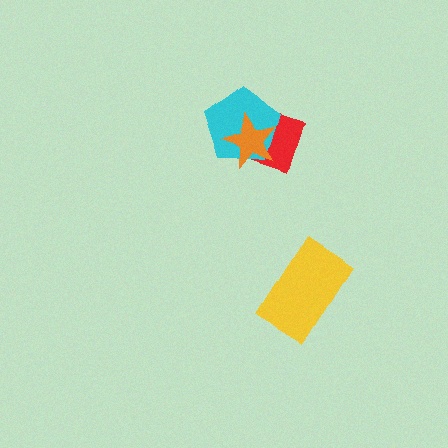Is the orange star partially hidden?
No, no other shape covers it.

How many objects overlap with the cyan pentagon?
2 objects overlap with the cyan pentagon.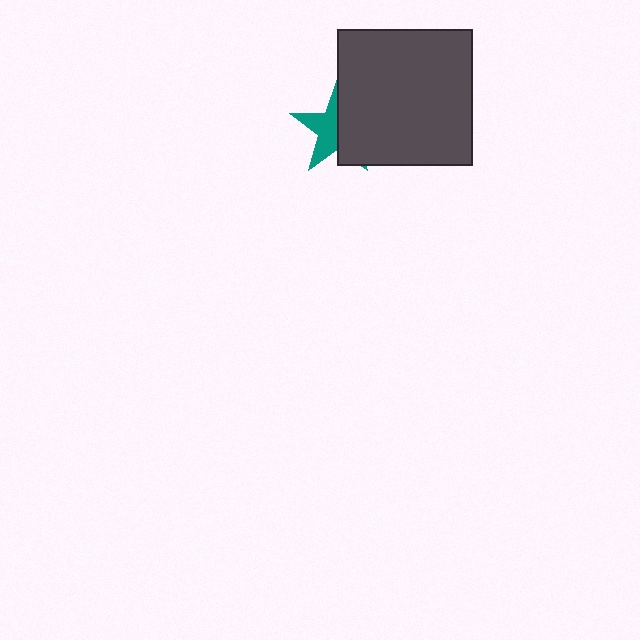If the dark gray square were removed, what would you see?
You would see the complete teal star.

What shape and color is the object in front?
The object in front is a dark gray square.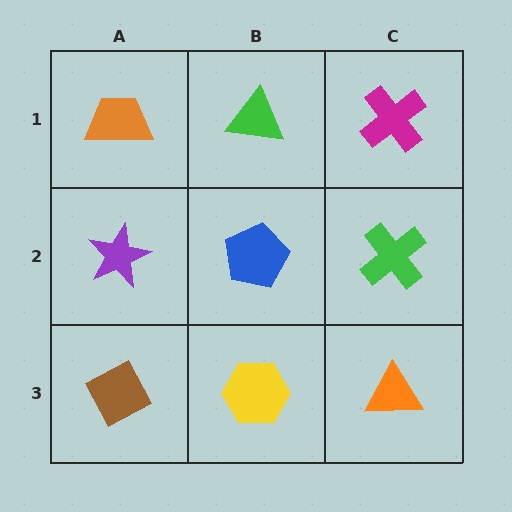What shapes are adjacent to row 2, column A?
An orange trapezoid (row 1, column A), a brown diamond (row 3, column A), a blue pentagon (row 2, column B).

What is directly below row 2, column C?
An orange triangle.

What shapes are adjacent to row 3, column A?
A purple star (row 2, column A), a yellow hexagon (row 3, column B).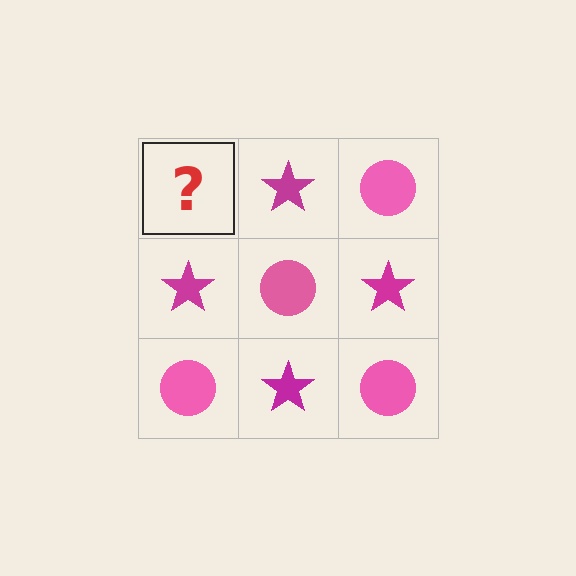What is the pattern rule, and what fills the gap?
The rule is that it alternates pink circle and magenta star in a checkerboard pattern. The gap should be filled with a pink circle.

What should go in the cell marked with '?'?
The missing cell should contain a pink circle.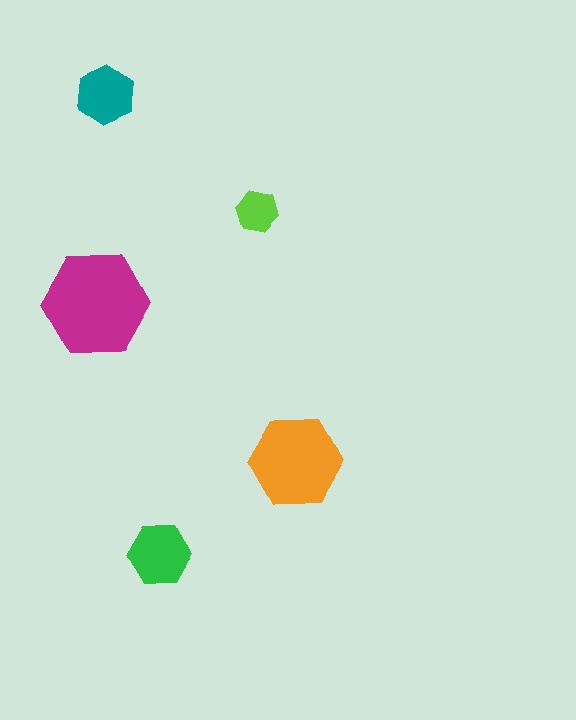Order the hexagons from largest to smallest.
the magenta one, the orange one, the green one, the teal one, the lime one.